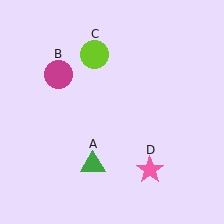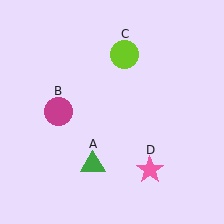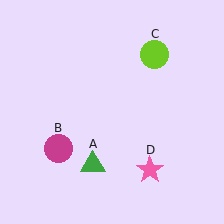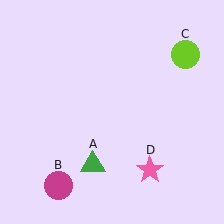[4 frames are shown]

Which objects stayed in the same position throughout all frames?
Green triangle (object A) and pink star (object D) remained stationary.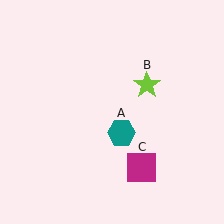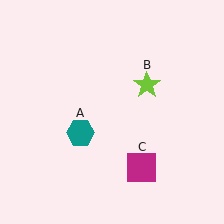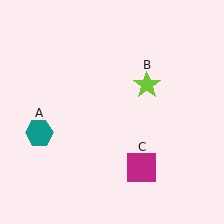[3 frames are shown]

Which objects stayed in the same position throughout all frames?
Lime star (object B) and magenta square (object C) remained stationary.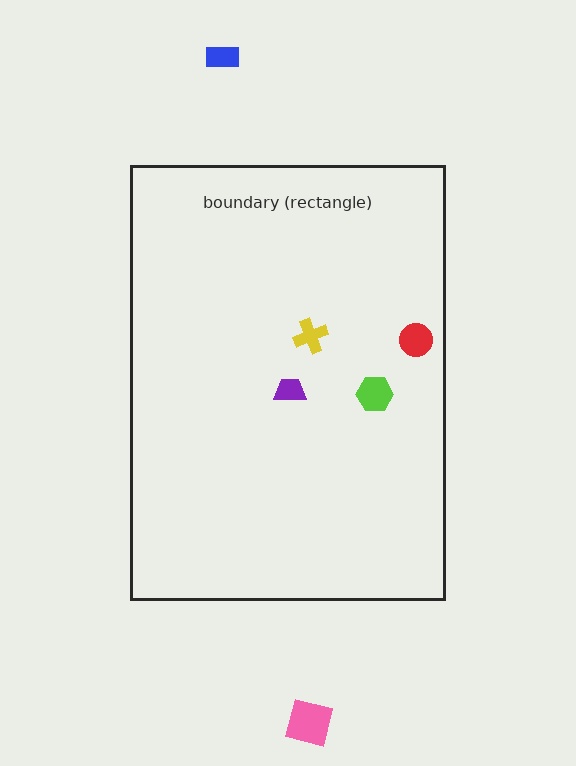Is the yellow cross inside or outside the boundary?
Inside.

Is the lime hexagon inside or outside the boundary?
Inside.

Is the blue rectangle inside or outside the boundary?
Outside.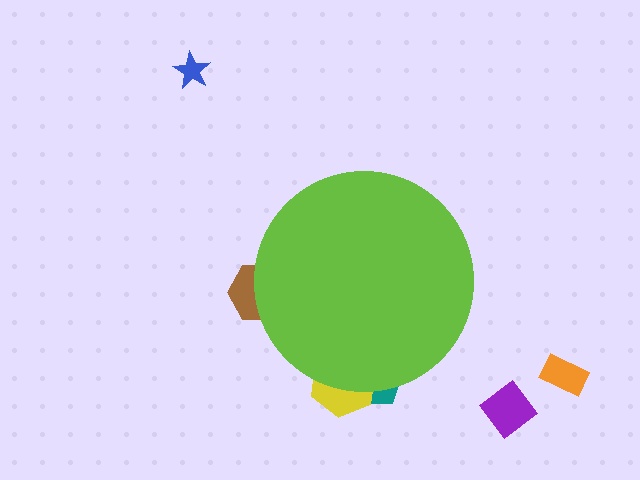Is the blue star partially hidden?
No, the blue star is fully visible.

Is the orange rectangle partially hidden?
No, the orange rectangle is fully visible.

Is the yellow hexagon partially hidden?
Yes, the yellow hexagon is partially hidden behind the lime circle.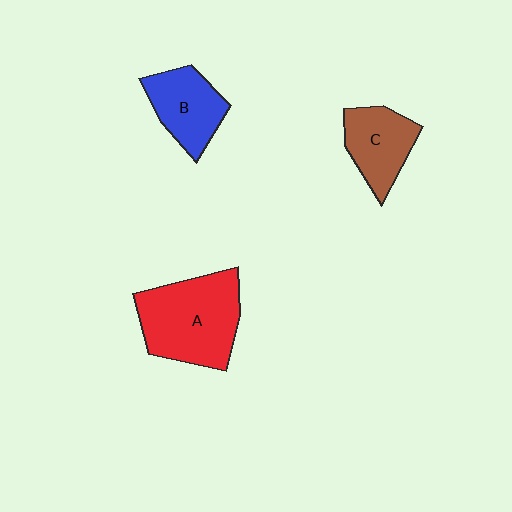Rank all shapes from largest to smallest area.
From largest to smallest: A (red), B (blue), C (brown).